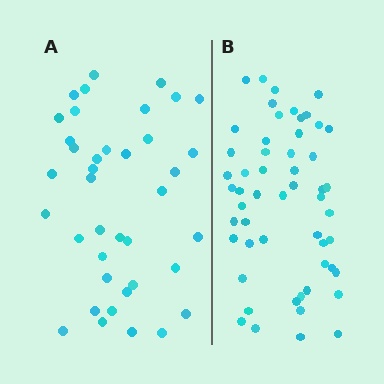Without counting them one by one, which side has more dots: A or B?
Region B (the right region) has more dots.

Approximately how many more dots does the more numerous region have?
Region B has approximately 15 more dots than region A.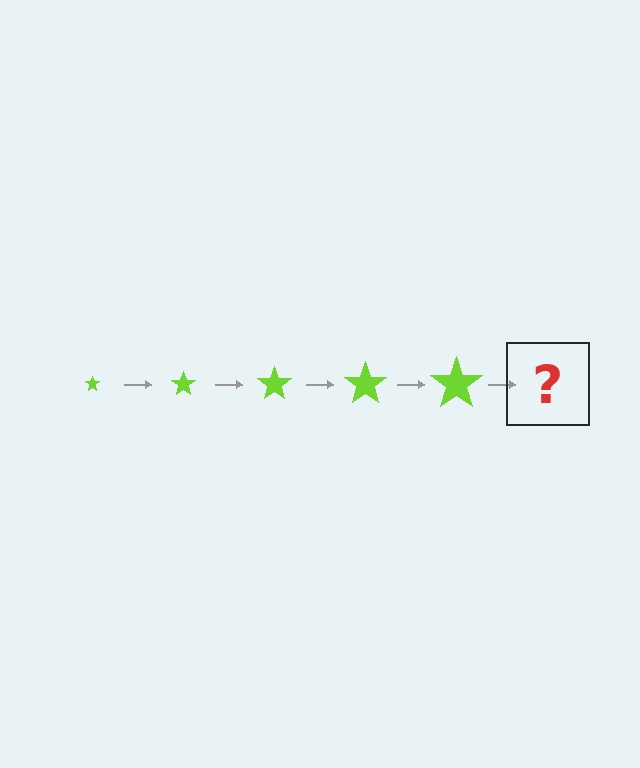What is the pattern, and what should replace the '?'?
The pattern is that the star gets progressively larger each step. The '?' should be a lime star, larger than the previous one.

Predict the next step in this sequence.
The next step is a lime star, larger than the previous one.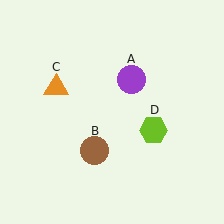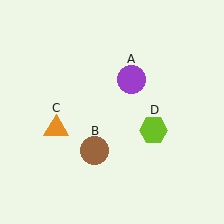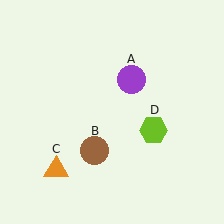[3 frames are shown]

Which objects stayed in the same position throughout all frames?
Purple circle (object A) and brown circle (object B) and lime hexagon (object D) remained stationary.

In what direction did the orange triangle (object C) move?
The orange triangle (object C) moved down.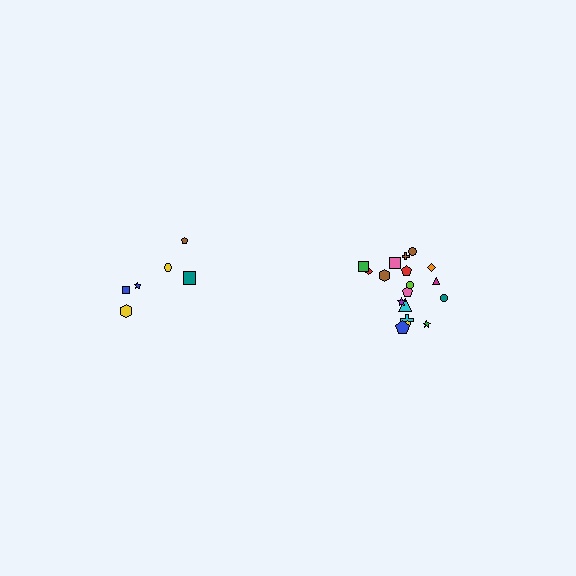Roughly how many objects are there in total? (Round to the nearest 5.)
Roughly 25 objects in total.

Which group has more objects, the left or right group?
The right group.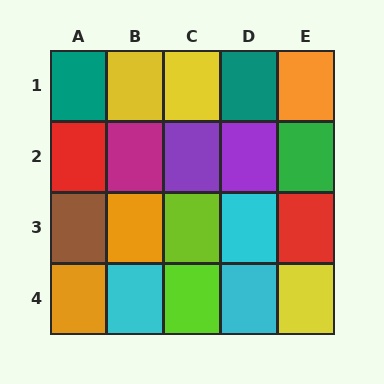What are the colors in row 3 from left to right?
Brown, orange, lime, cyan, red.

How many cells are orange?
3 cells are orange.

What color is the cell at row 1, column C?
Yellow.